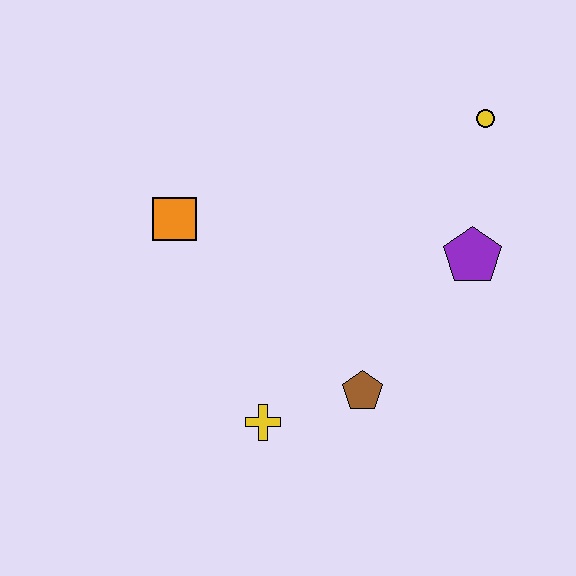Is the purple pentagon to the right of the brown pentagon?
Yes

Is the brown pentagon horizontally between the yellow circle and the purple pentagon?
No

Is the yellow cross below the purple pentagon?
Yes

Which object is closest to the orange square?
The yellow cross is closest to the orange square.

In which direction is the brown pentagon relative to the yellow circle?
The brown pentagon is below the yellow circle.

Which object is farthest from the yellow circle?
The yellow cross is farthest from the yellow circle.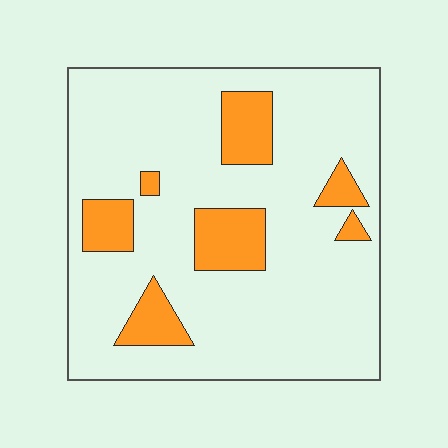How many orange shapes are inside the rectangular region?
7.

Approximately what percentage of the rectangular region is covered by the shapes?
Approximately 15%.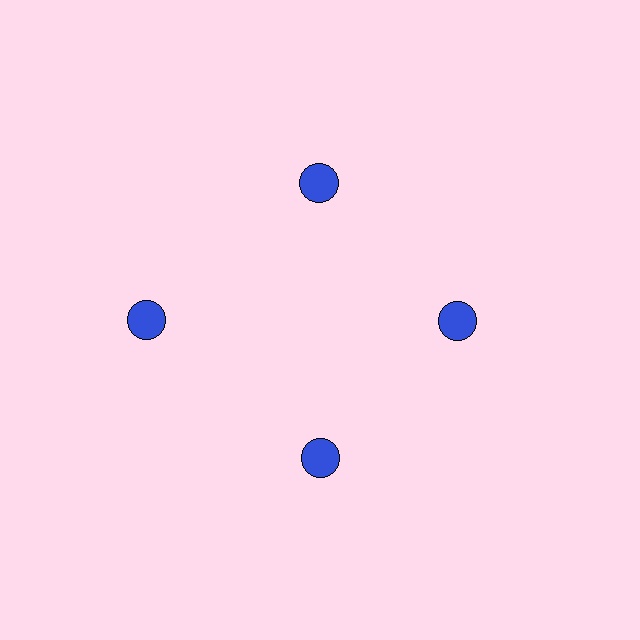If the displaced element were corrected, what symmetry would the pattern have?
It would have 4-fold rotational symmetry — the pattern would map onto itself every 90 degrees.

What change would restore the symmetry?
The symmetry would be restored by moving it inward, back onto the ring so that all 4 circles sit at equal angles and equal distance from the center.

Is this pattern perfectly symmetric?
No. The 4 blue circles are arranged in a ring, but one element near the 9 o'clock position is pushed outward from the center, breaking the 4-fold rotational symmetry.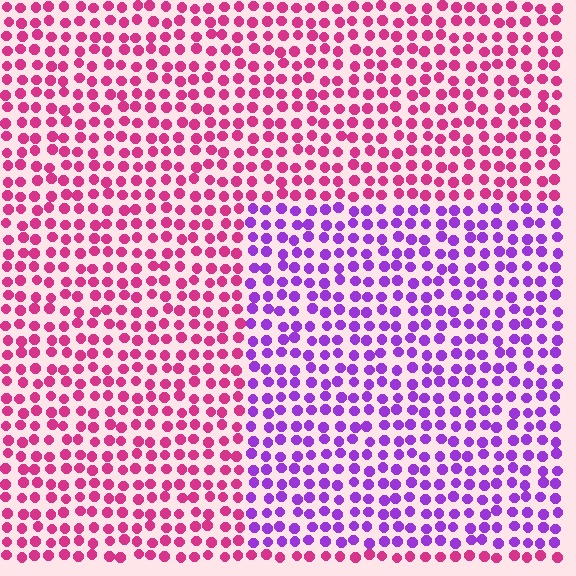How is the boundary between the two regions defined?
The boundary is defined purely by a slight shift in hue (about 50 degrees). Spacing, size, and orientation are identical on both sides.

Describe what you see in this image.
The image is filled with small magenta elements in a uniform arrangement. A rectangle-shaped region is visible where the elements are tinted to a slightly different hue, forming a subtle color boundary.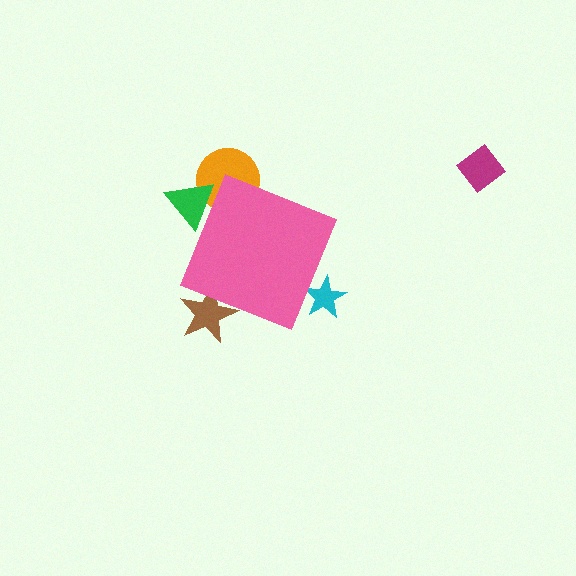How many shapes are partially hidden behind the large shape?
4 shapes are partially hidden.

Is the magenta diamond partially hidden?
No, the magenta diamond is fully visible.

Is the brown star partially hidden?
Yes, the brown star is partially hidden behind the pink diamond.